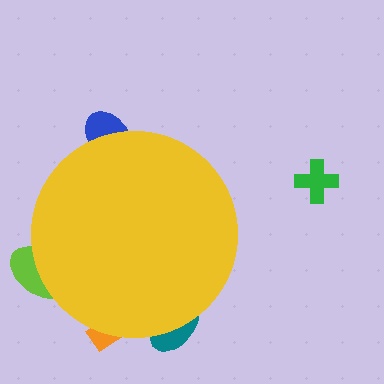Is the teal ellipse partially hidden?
Yes, the teal ellipse is partially hidden behind the yellow circle.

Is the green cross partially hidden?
No, the green cross is fully visible.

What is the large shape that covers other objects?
A yellow circle.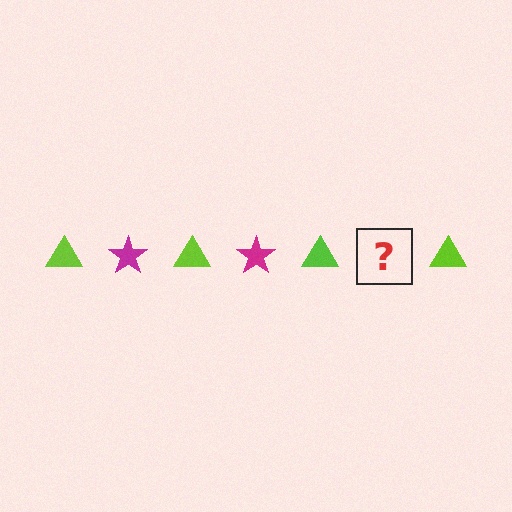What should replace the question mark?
The question mark should be replaced with a magenta star.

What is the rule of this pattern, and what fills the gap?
The rule is that the pattern alternates between lime triangle and magenta star. The gap should be filled with a magenta star.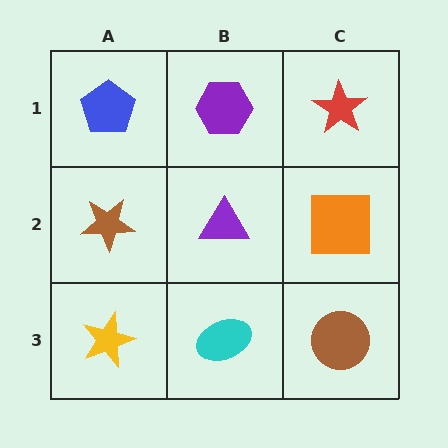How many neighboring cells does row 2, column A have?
3.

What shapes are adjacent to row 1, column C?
An orange square (row 2, column C), a purple hexagon (row 1, column B).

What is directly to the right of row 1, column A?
A purple hexagon.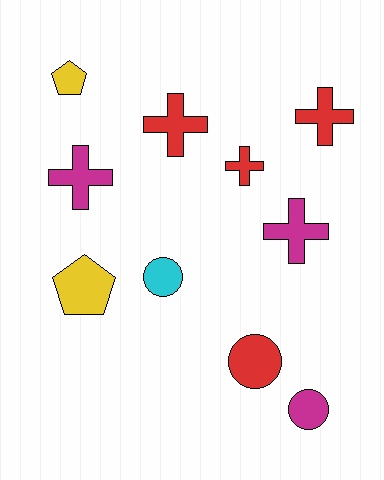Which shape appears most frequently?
Cross, with 5 objects.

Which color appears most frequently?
Red, with 4 objects.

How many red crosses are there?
There are 3 red crosses.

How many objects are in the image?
There are 10 objects.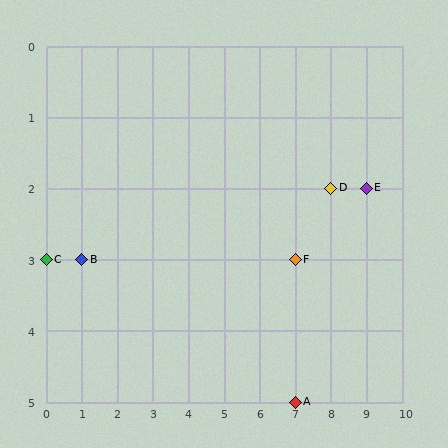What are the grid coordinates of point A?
Point A is at grid coordinates (7, 5).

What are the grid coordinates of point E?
Point E is at grid coordinates (9, 2).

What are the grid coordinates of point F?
Point F is at grid coordinates (7, 3).